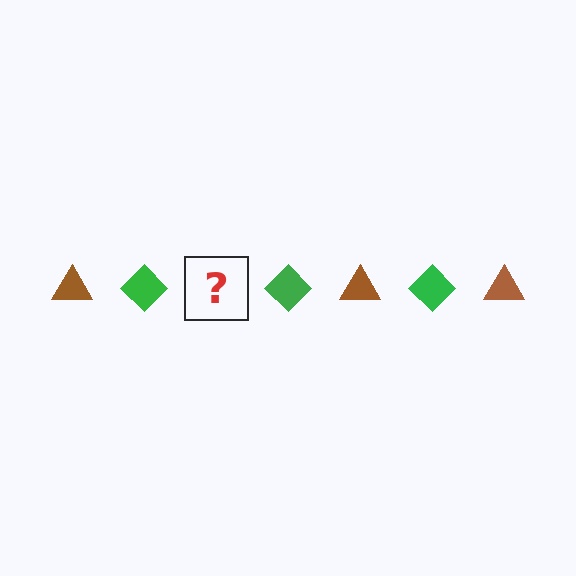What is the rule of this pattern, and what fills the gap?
The rule is that the pattern alternates between brown triangle and green diamond. The gap should be filled with a brown triangle.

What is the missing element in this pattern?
The missing element is a brown triangle.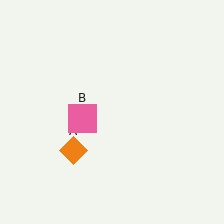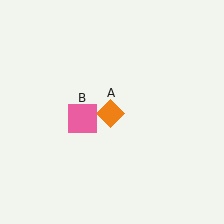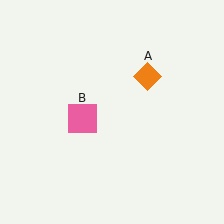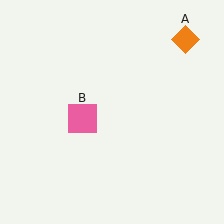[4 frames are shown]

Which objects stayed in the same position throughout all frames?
Pink square (object B) remained stationary.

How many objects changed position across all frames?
1 object changed position: orange diamond (object A).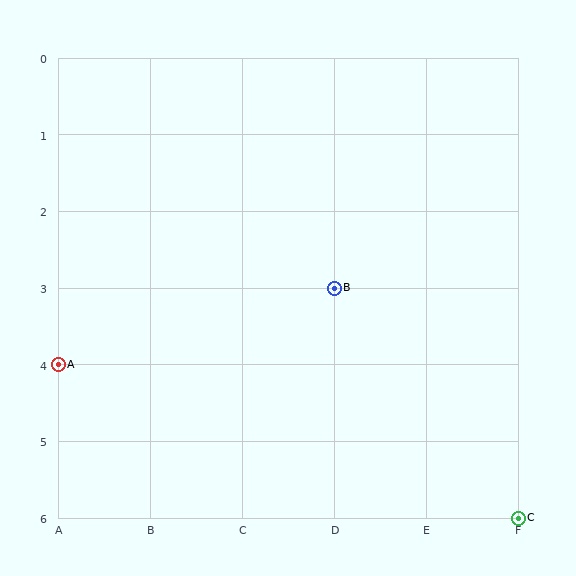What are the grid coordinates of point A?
Point A is at grid coordinates (A, 4).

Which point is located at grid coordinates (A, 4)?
Point A is at (A, 4).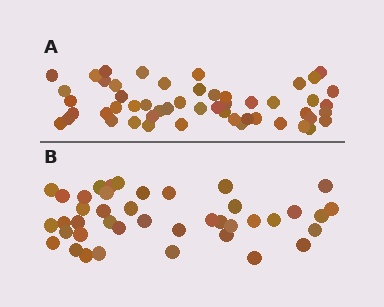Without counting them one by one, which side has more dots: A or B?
Region A (the top region) has more dots.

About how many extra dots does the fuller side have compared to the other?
Region A has roughly 12 or so more dots than region B.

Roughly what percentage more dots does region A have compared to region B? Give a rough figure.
About 25% more.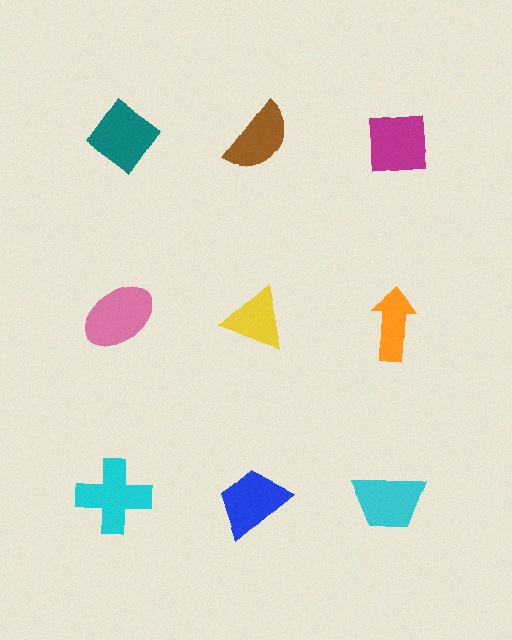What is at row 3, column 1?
A cyan cross.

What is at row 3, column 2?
A blue trapezoid.